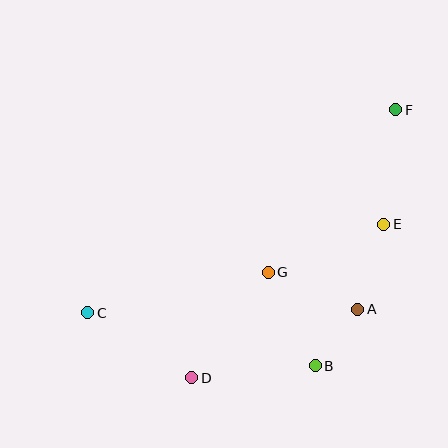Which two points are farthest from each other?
Points C and F are farthest from each other.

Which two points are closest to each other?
Points A and B are closest to each other.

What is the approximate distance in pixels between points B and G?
The distance between B and G is approximately 105 pixels.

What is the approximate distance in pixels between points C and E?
The distance between C and E is approximately 309 pixels.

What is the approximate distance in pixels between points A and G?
The distance between A and G is approximately 97 pixels.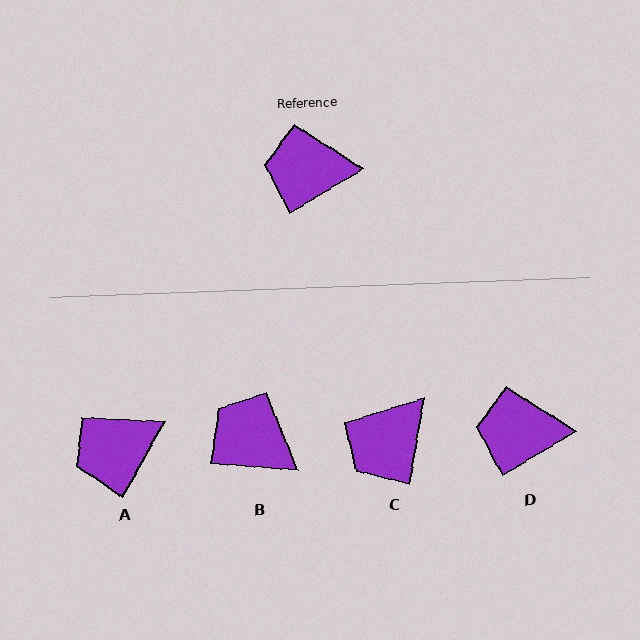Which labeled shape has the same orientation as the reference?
D.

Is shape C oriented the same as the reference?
No, it is off by about 49 degrees.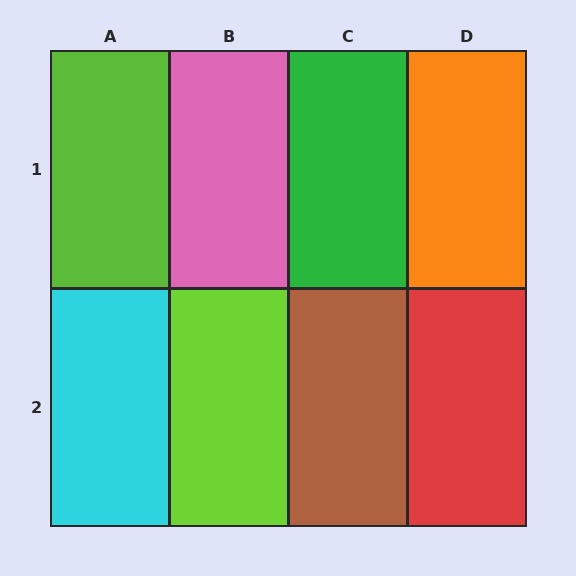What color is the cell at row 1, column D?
Orange.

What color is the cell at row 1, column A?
Lime.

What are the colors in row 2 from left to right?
Cyan, lime, brown, red.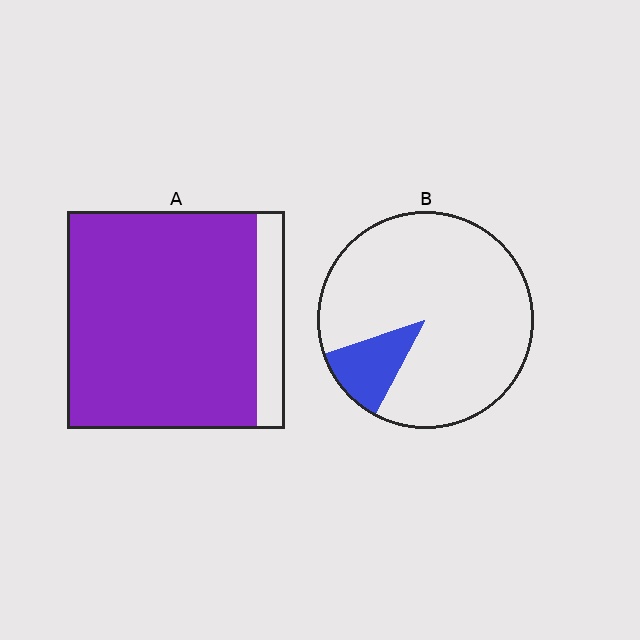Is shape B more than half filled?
No.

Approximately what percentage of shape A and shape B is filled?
A is approximately 85% and B is approximately 10%.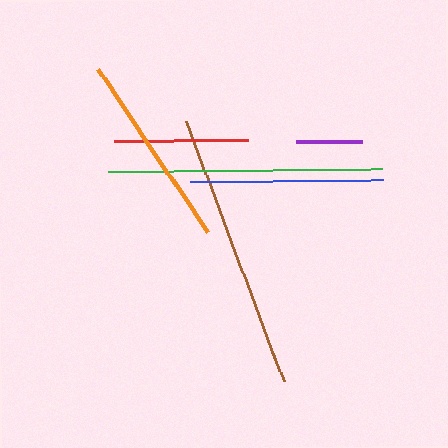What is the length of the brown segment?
The brown segment is approximately 278 pixels long.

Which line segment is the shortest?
The purple line is the shortest at approximately 66 pixels.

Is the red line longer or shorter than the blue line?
The blue line is longer than the red line.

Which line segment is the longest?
The brown line is the longest at approximately 278 pixels.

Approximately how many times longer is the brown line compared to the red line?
The brown line is approximately 2.1 times the length of the red line.